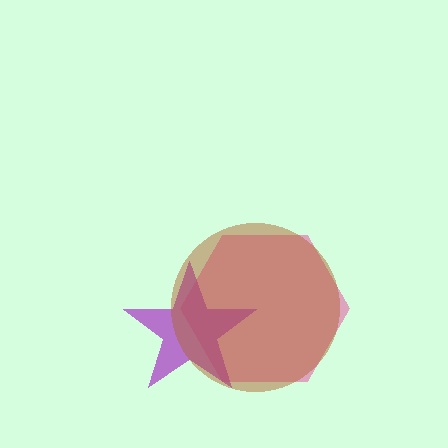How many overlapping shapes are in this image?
There are 3 overlapping shapes in the image.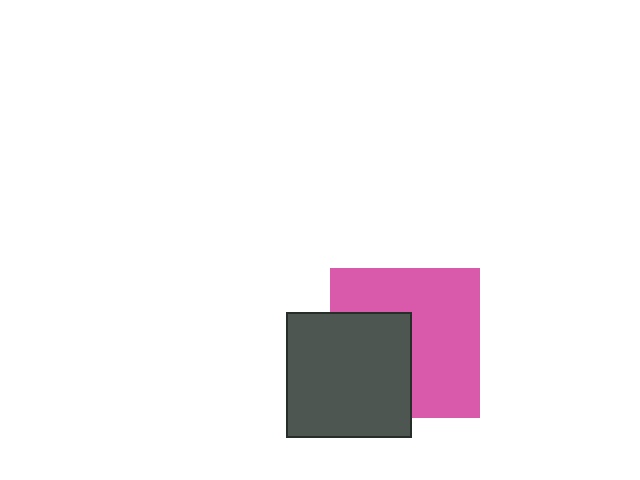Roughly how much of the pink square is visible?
About half of it is visible (roughly 61%).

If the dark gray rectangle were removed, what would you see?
You would see the complete pink square.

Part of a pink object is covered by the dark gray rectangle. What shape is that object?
It is a square.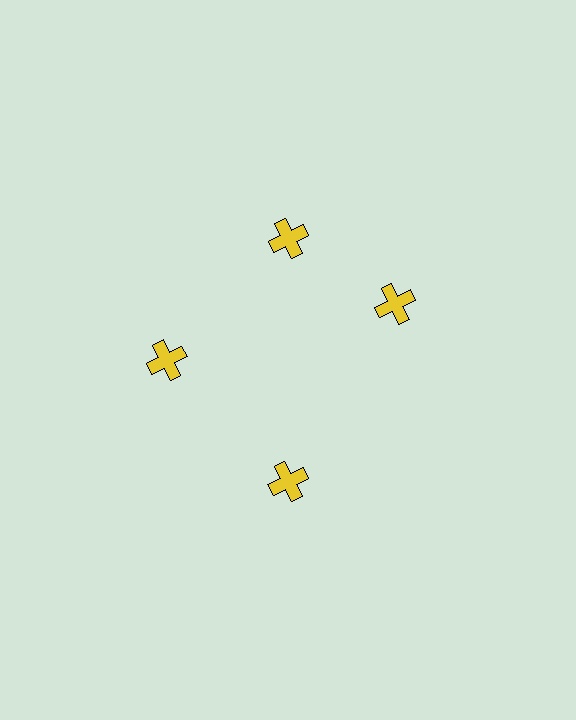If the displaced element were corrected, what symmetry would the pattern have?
It would have 4-fold rotational symmetry — the pattern would map onto itself every 90 degrees.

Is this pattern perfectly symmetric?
No. The 4 yellow crosses are arranged in a ring, but one element near the 3 o'clock position is rotated out of alignment along the ring, breaking the 4-fold rotational symmetry.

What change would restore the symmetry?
The symmetry would be restored by rotating it back into even spacing with its neighbors so that all 4 crosses sit at equal angles and equal distance from the center.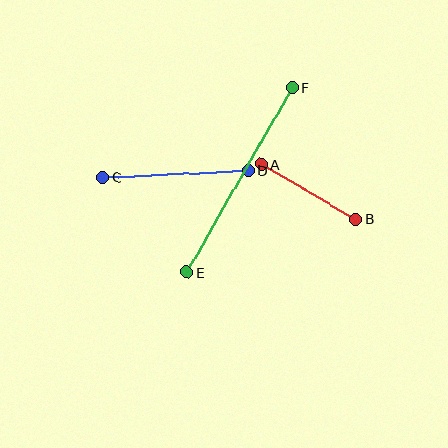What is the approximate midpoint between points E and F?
The midpoint is at approximately (240, 180) pixels.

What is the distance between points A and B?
The distance is approximately 109 pixels.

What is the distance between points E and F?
The distance is approximately 212 pixels.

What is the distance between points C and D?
The distance is approximately 146 pixels.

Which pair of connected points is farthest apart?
Points E and F are farthest apart.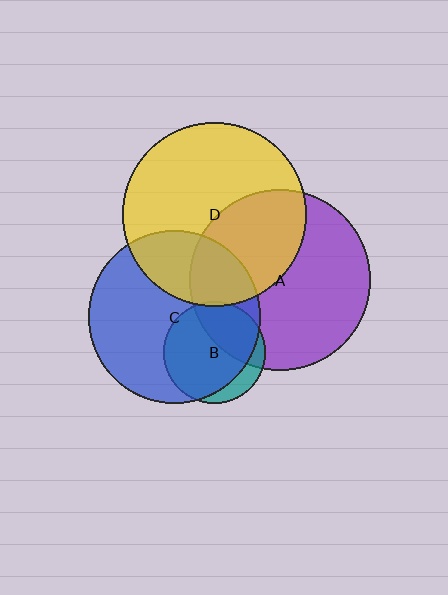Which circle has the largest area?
Circle D (yellow).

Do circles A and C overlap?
Yes.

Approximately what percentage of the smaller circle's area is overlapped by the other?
Approximately 25%.